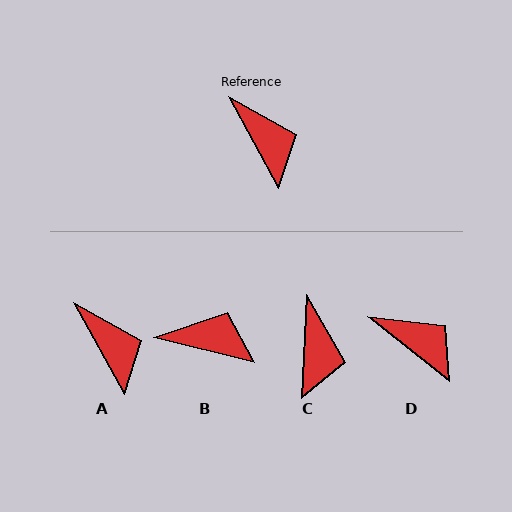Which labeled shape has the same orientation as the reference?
A.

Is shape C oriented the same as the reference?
No, it is off by about 31 degrees.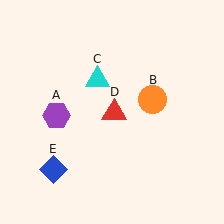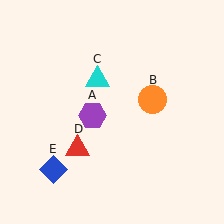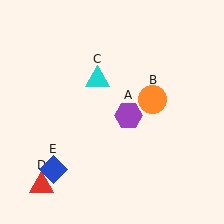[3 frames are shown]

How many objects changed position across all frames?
2 objects changed position: purple hexagon (object A), red triangle (object D).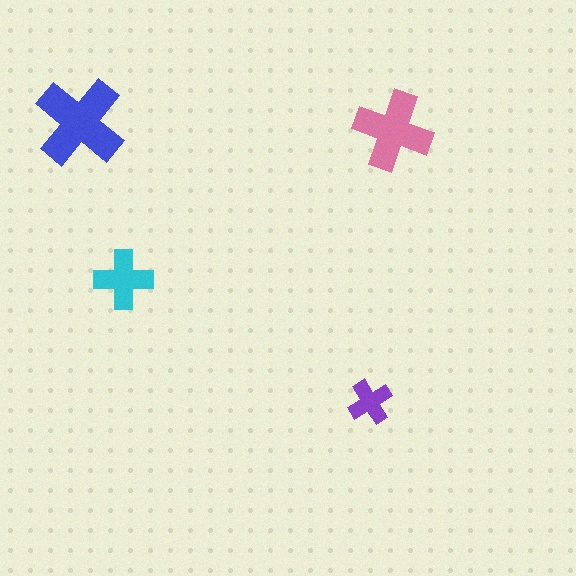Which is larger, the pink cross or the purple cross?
The pink one.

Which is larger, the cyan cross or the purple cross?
The cyan one.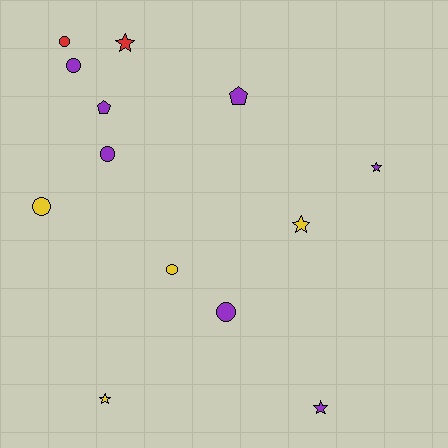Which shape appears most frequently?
Circle, with 6 objects.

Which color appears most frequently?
Purple, with 7 objects.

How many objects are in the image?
There are 13 objects.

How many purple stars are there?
There are 2 purple stars.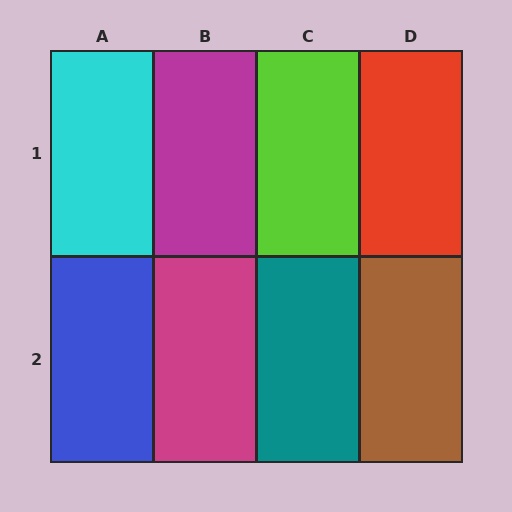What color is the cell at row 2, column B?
Magenta.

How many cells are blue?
1 cell is blue.